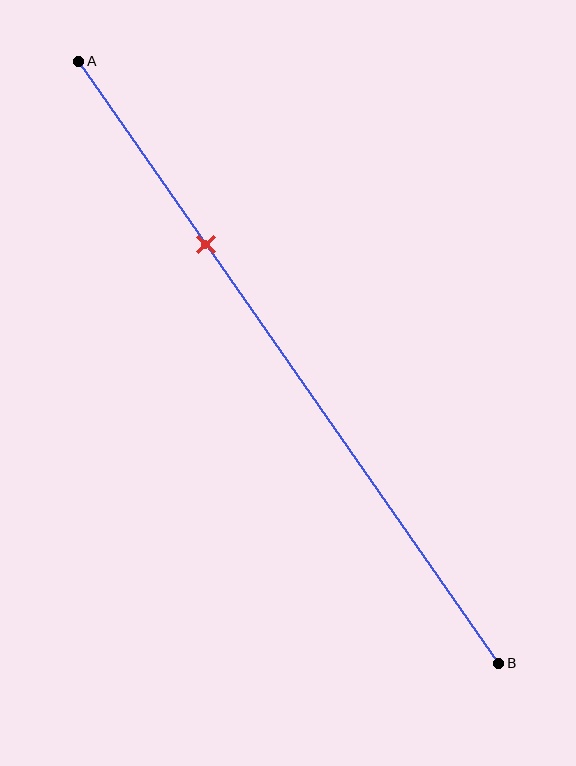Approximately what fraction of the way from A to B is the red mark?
The red mark is approximately 30% of the way from A to B.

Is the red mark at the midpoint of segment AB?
No, the mark is at about 30% from A, not at the 50% midpoint.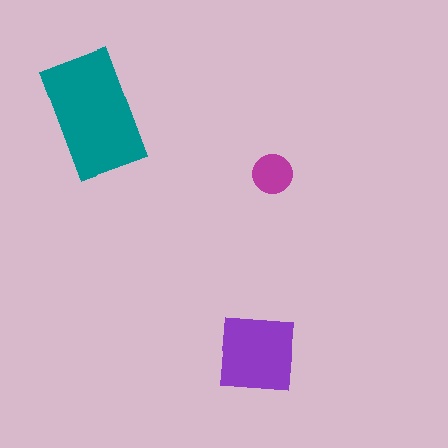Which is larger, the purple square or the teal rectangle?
The teal rectangle.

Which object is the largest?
The teal rectangle.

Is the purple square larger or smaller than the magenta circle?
Larger.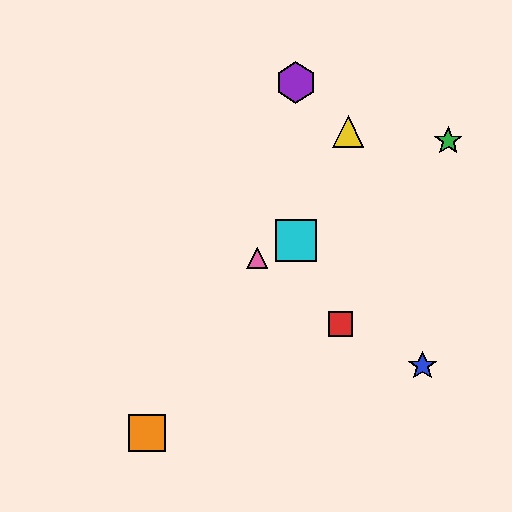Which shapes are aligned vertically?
The purple hexagon, the cyan square are aligned vertically.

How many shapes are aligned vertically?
2 shapes (the purple hexagon, the cyan square) are aligned vertically.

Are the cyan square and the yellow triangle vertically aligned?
No, the cyan square is at x≈296 and the yellow triangle is at x≈348.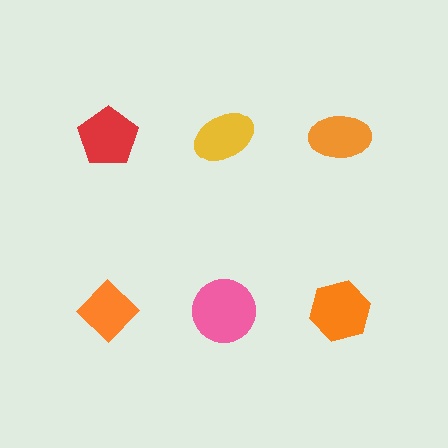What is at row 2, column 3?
An orange hexagon.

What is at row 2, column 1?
An orange diamond.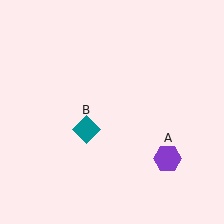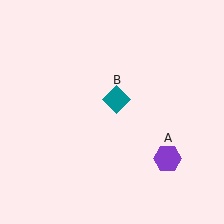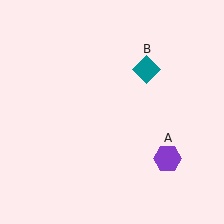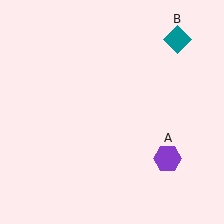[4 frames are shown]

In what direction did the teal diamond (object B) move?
The teal diamond (object B) moved up and to the right.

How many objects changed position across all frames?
1 object changed position: teal diamond (object B).